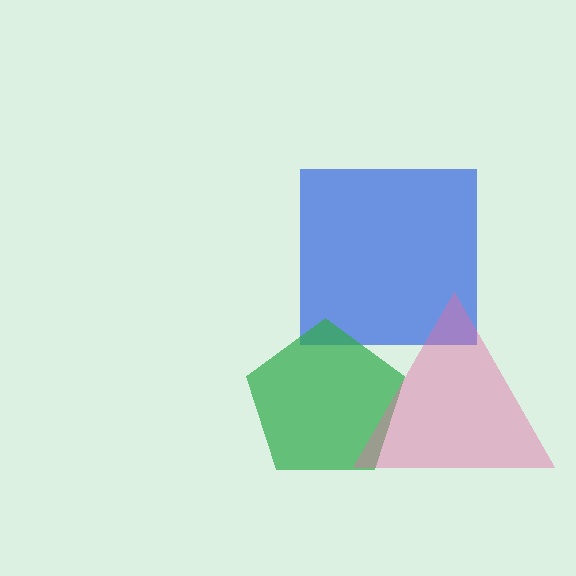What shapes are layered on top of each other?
The layered shapes are: a blue square, a green pentagon, a pink triangle.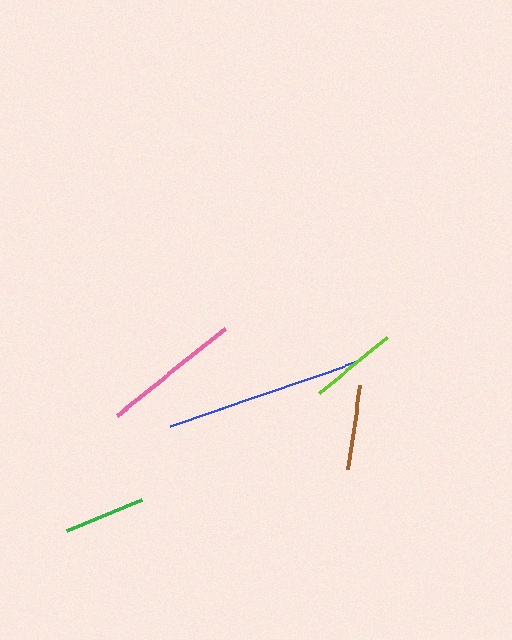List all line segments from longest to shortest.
From longest to shortest: blue, pink, lime, brown, green.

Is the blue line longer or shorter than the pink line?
The blue line is longer than the pink line.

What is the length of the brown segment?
The brown segment is approximately 85 pixels long.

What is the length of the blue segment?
The blue segment is approximately 195 pixels long.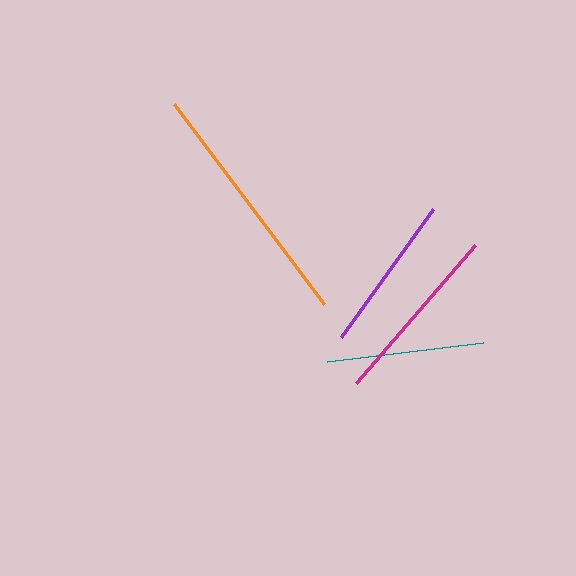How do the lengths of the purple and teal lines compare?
The purple and teal lines are approximately the same length.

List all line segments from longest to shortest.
From longest to shortest: orange, magenta, purple, teal.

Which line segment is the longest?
The orange line is the longest at approximately 250 pixels.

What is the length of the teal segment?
The teal segment is approximately 157 pixels long.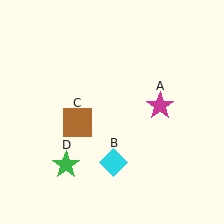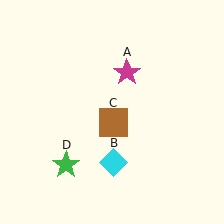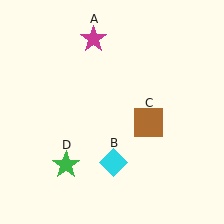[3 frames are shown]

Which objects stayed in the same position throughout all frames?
Cyan diamond (object B) and green star (object D) remained stationary.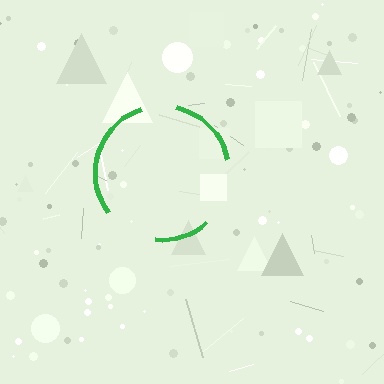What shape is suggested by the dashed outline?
The dashed outline suggests a circle.